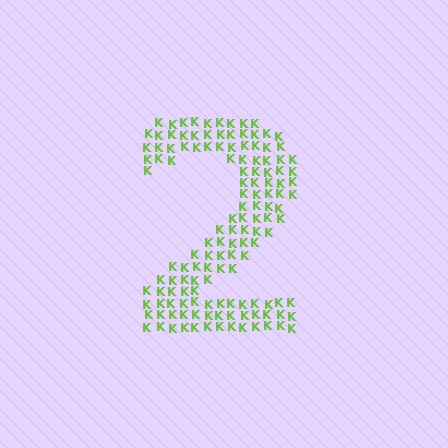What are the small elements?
The small elements are letter K's.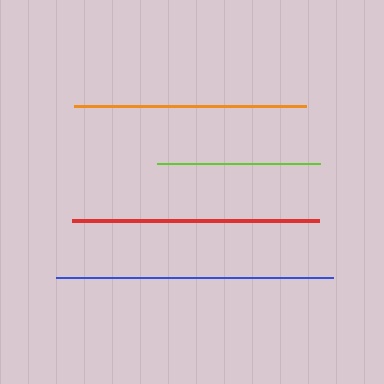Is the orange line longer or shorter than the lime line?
The orange line is longer than the lime line.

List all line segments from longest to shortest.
From longest to shortest: blue, red, orange, lime.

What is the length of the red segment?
The red segment is approximately 247 pixels long.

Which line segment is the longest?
The blue line is the longest at approximately 277 pixels.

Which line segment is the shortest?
The lime line is the shortest at approximately 162 pixels.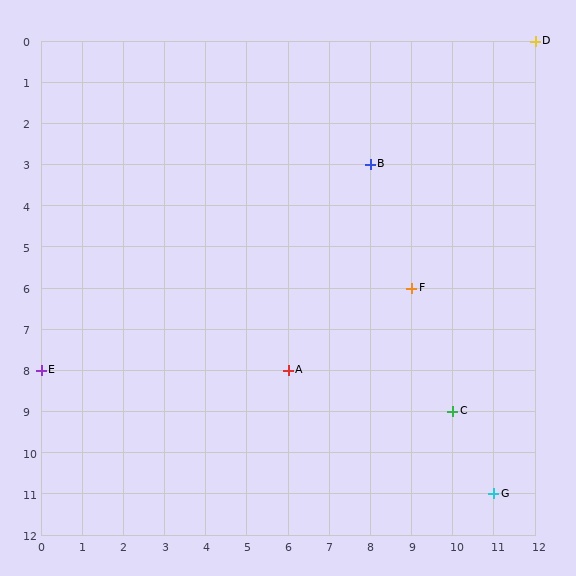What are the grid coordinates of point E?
Point E is at grid coordinates (0, 8).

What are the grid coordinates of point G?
Point G is at grid coordinates (11, 11).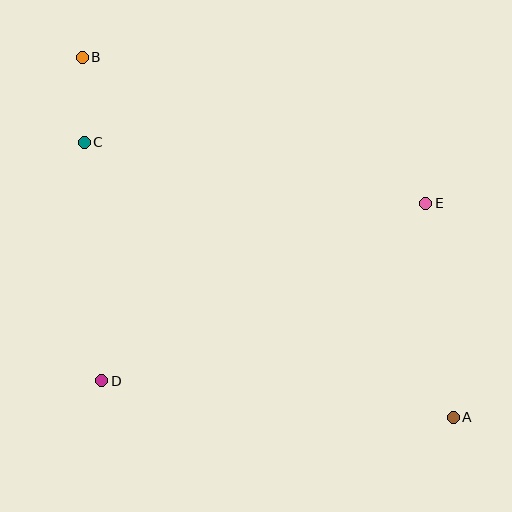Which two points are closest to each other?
Points B and C are closest to each other.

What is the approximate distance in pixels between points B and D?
The distance between B and D is approximately 324 pixels.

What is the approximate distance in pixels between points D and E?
The distance between D and E is approximately 369 pixels.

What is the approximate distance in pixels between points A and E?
The distance between A and E is approximately 216 pixels.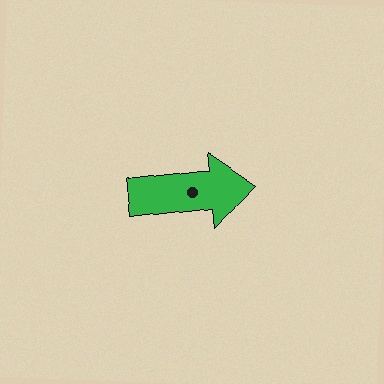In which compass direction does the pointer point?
East.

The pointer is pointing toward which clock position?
Roughly 3 o'clock.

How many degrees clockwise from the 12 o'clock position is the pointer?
Approximately 83 degrees.